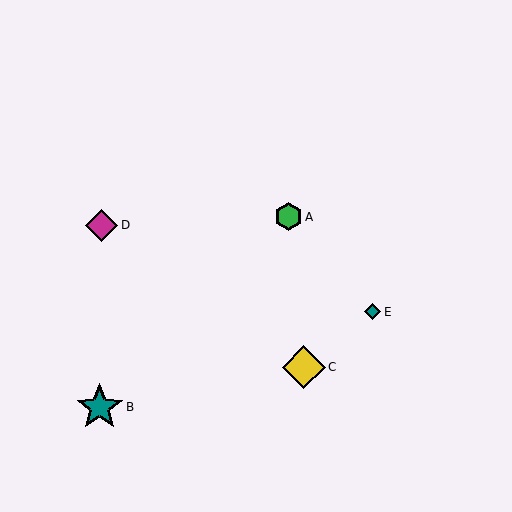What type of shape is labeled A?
Shape A is a green hexagon.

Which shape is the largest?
The teal star (labeled B) is the largest.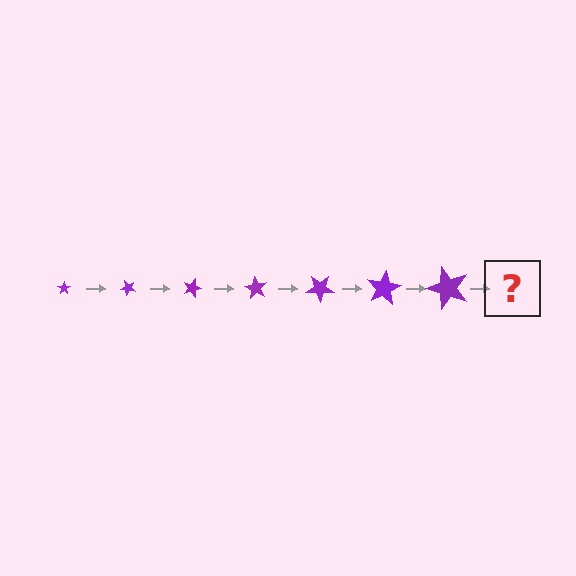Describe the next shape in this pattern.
It should be a star, larger than the previous one and rotated 315 degrees from the start.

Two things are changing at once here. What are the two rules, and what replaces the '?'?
The two rules are that the star grows larger each step and it rotates 45 degrees each step. The '?' should be a star, larger than the previous one and rotated 315 degrees from the start.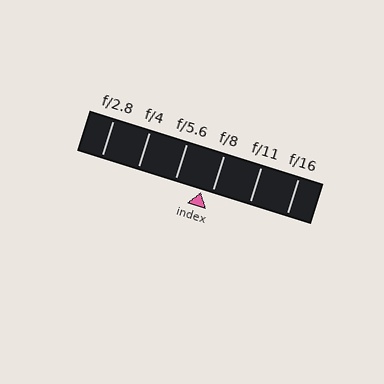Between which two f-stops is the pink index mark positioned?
The index mark is between f/5.6 and f/8.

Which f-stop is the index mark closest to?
The index mark is closest to f/8.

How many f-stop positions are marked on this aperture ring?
There are 6 f-stop positions marked.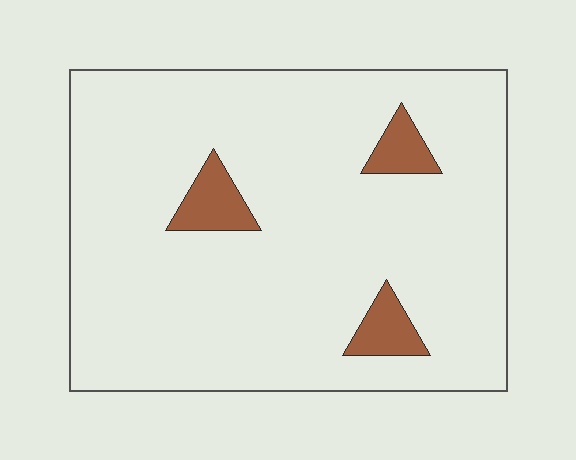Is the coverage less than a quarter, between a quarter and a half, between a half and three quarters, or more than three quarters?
Less than a quarter.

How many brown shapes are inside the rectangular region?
3.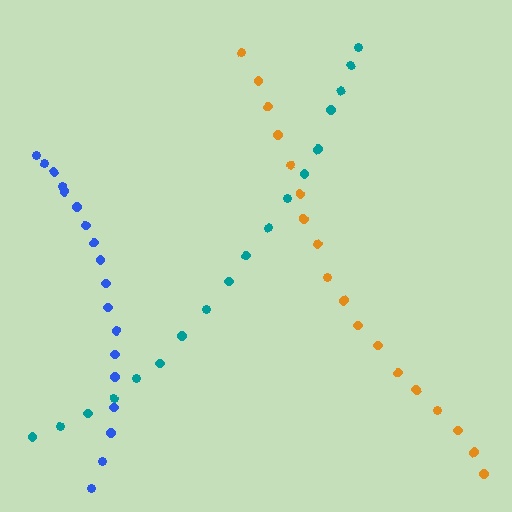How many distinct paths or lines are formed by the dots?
There are 3 distinct paths.